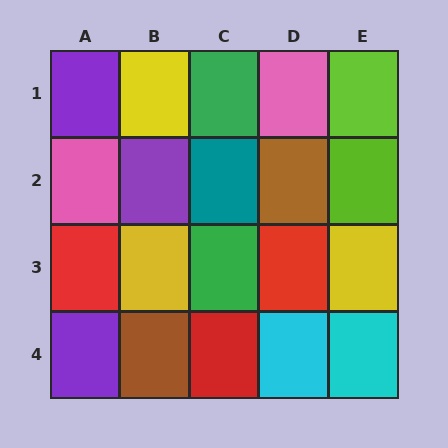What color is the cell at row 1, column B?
Yellow.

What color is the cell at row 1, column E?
Lime.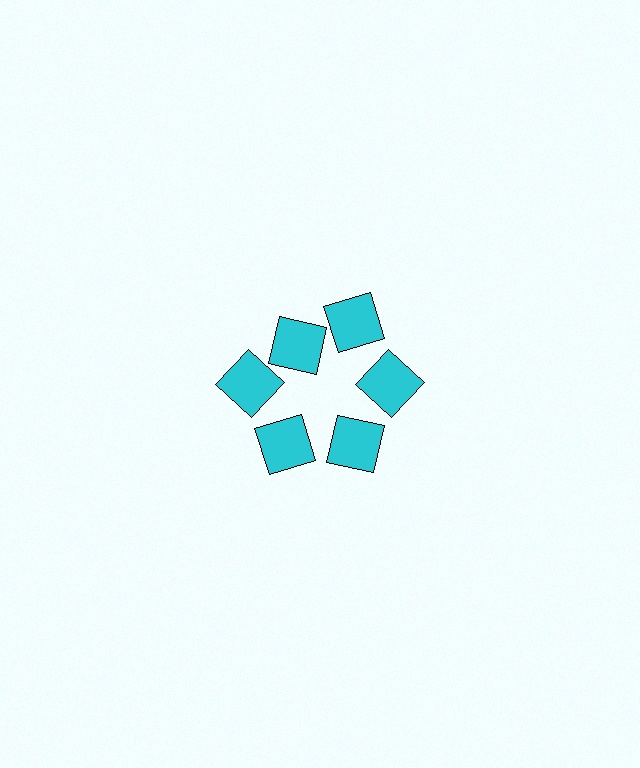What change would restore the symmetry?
The symmetry would be restored by moving it outward, back onto the ring so that all 6 squares sit at equal angles and equal distance from the center.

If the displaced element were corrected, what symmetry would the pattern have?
It would have 6-fold rotational symmetry — the pattern would map onto itself every 60 degrees.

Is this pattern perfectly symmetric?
No. The 6 cyan squares are arranged in a ring, but one element near the 11 o'clock position is pulled inward toward the center, breaking the 6-fold rotational symmetry.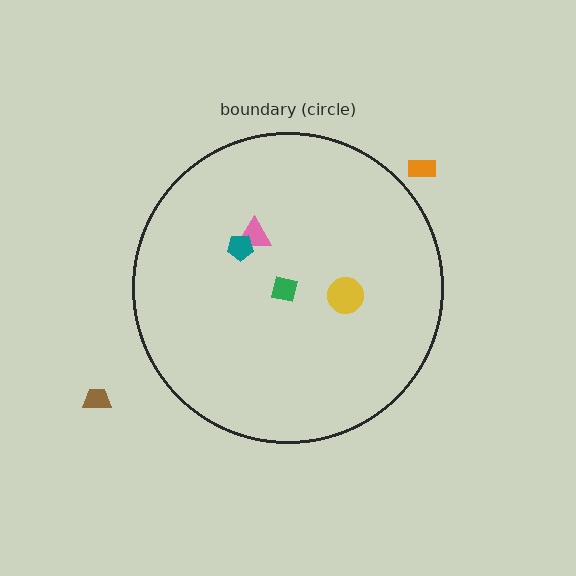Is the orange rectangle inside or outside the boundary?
Outside.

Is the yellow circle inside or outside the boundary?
Inside.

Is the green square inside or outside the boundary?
Inside.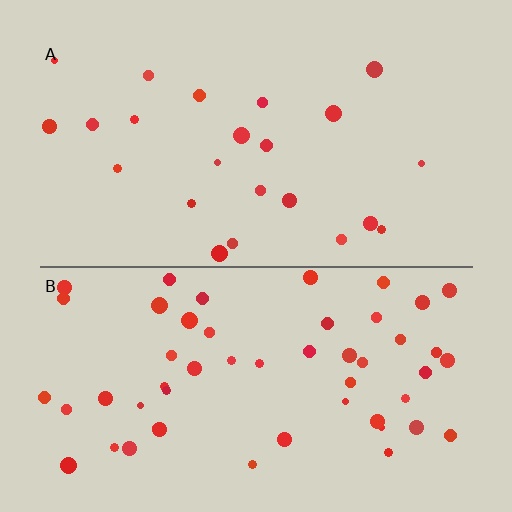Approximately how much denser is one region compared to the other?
Approximately 2.3× — region B over region A.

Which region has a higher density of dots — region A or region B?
B (the bottom).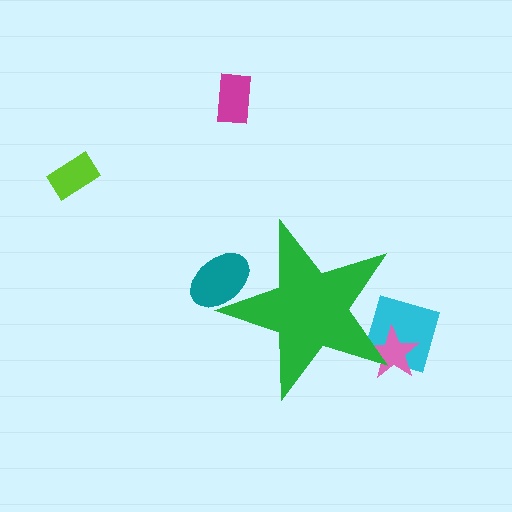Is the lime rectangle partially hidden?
No, the lime rectangle is fully visible.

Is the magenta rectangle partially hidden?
No, the magenta rectangle is fully visible.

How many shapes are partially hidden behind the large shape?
3 shapes are partially hidden.